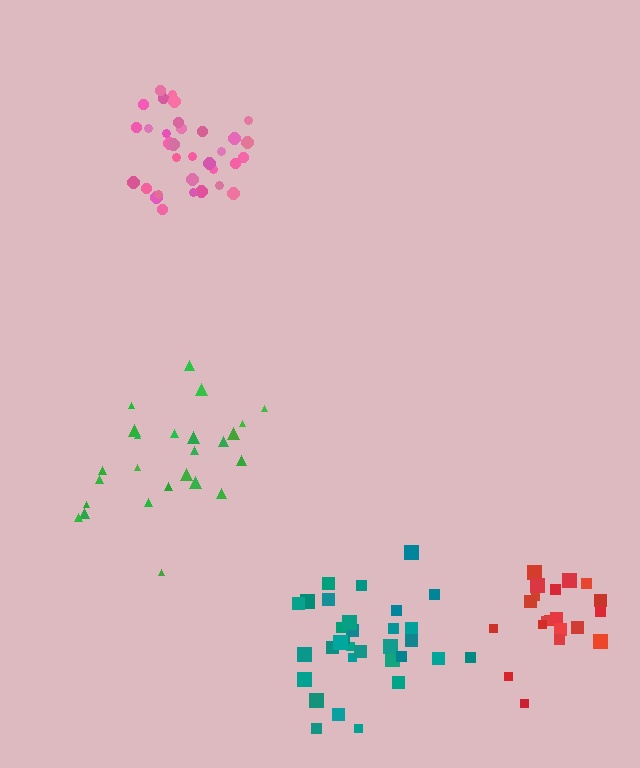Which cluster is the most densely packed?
Red.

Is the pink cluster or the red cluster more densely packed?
Red.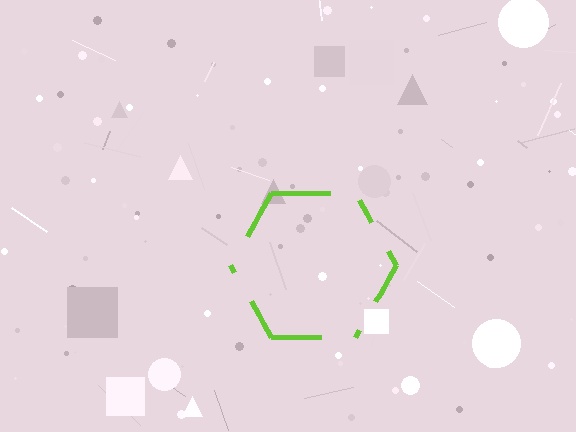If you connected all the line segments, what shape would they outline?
They would outline a hexagon.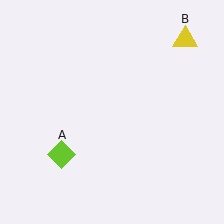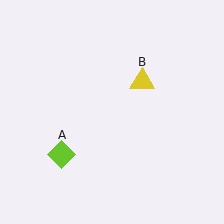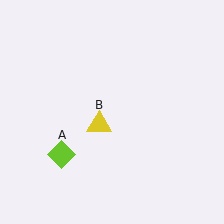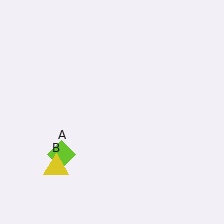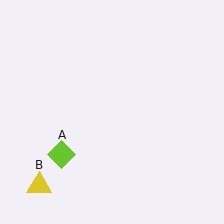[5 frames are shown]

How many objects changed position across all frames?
1 object changed position: yellow triangle (object B).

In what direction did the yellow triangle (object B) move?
The yellow triangle (object B) moved down and to the left.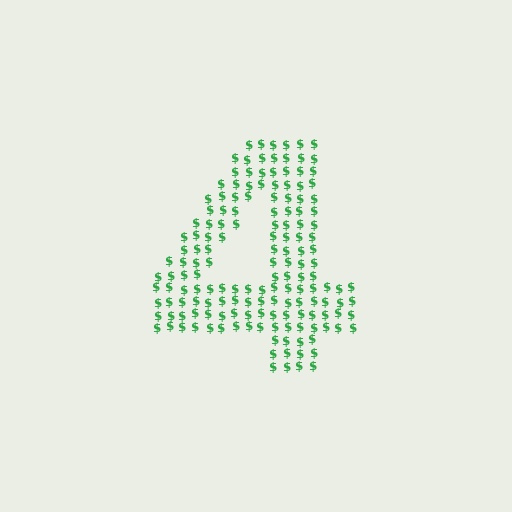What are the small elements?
The small elements are dollar signs.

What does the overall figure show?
The overall figure shows the digit 4.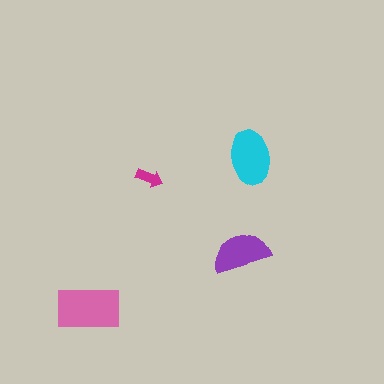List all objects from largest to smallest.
The pink rectangle, the cyan ellipse, the purple semicircle, the magenta arrow.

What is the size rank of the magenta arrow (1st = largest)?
4th.